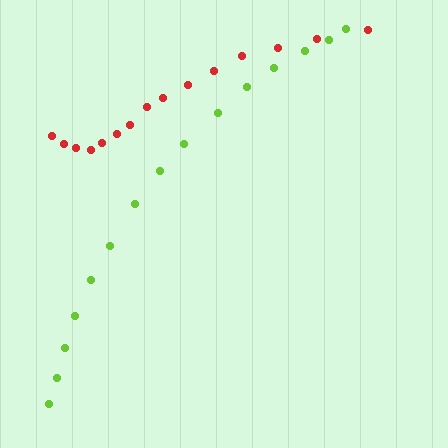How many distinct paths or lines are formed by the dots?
There are 2 distinct paths.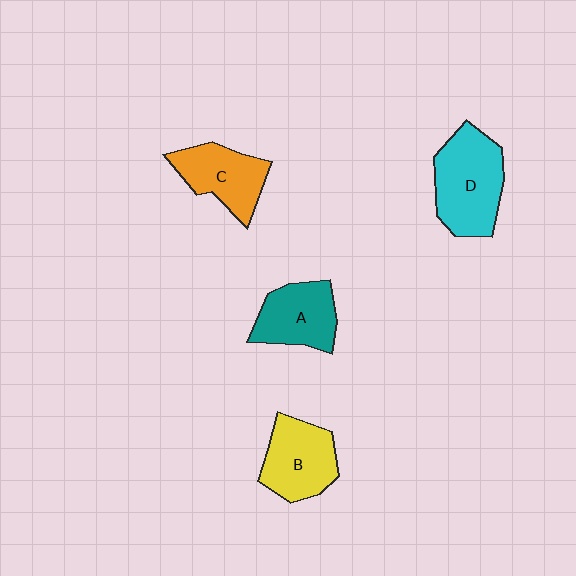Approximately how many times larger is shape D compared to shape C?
Approximately 1.3 times.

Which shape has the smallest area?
Shape A (teal).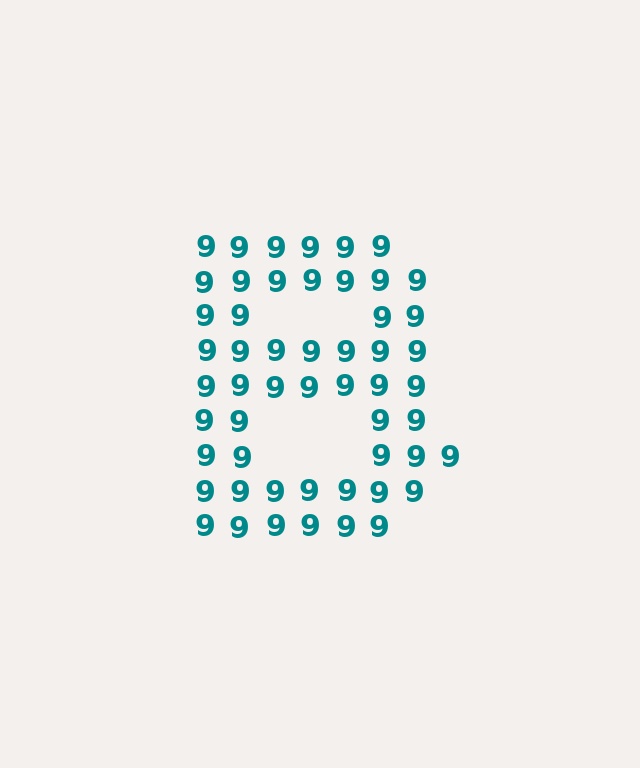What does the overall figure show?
The overall figure shows the letter B.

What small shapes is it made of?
It is made of small digit 9's.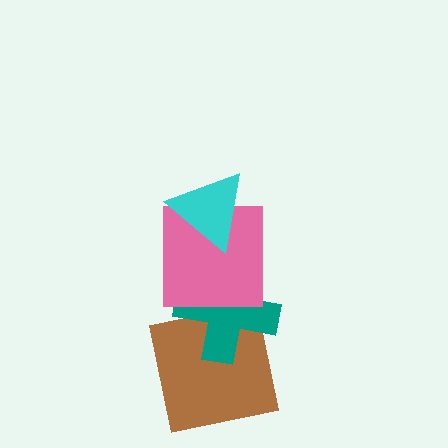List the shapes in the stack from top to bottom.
From top to bottom: the cyan triangle, the pink square, the teal cross, the brown square.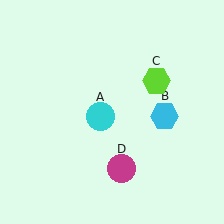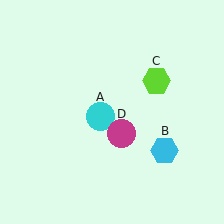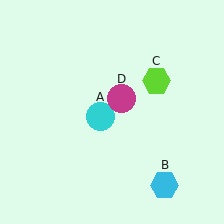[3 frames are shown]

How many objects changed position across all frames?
2 objects changed position: cyan hexagon (object B), magenta circle (object D).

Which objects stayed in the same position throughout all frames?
Cyan circle (object A) and lime hexagon (object C) remained stationary.